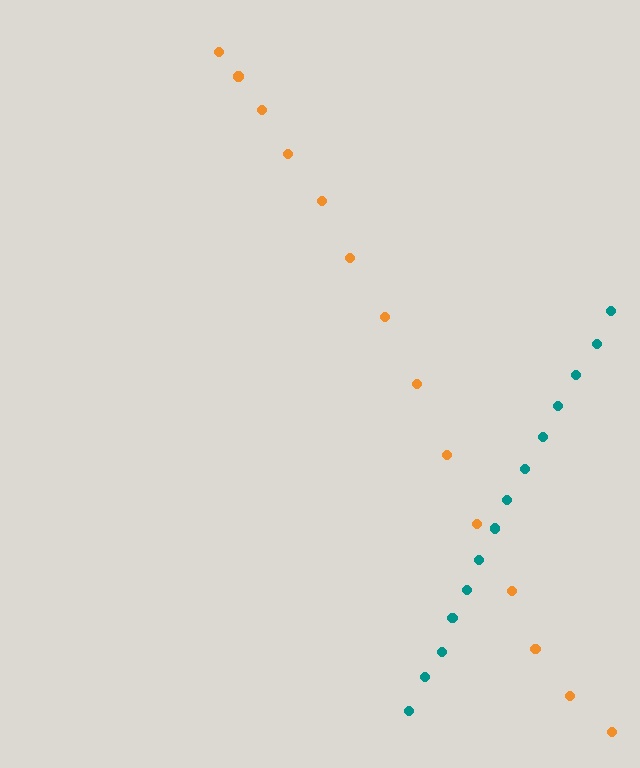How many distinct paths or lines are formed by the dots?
There are 2 distinct paths.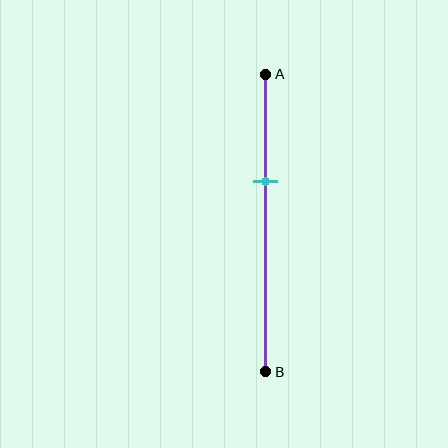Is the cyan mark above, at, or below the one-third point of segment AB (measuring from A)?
The cyan mark is approximately at the one-third point of segment AB.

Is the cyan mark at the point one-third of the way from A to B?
Yes, the mark is approximately at the one-third point.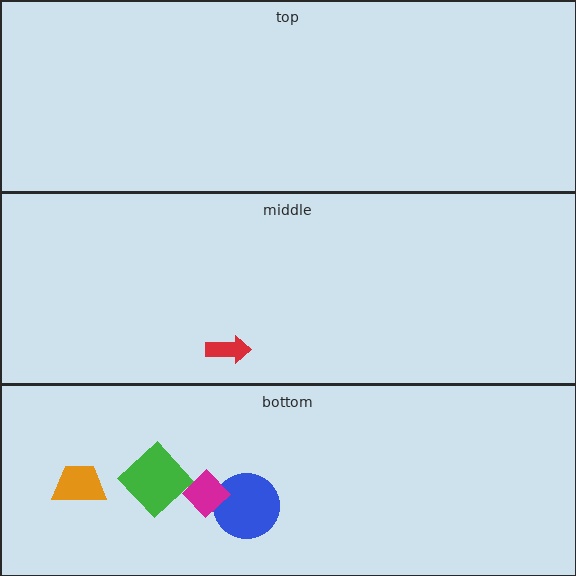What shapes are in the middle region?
The red arrow.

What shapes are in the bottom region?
The green diamond, the blue circle, the orange trapezoid, the magenta diamond.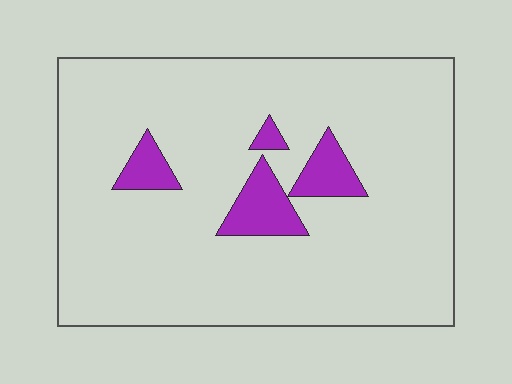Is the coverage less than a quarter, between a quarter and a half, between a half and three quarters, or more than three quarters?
Less than a quarter.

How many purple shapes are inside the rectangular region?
4.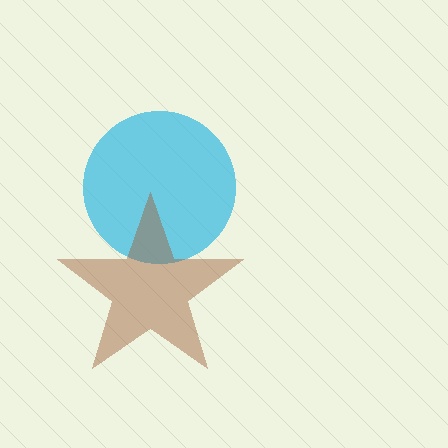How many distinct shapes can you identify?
There are 2 distinct shapes: a cyan circle, a brown star.